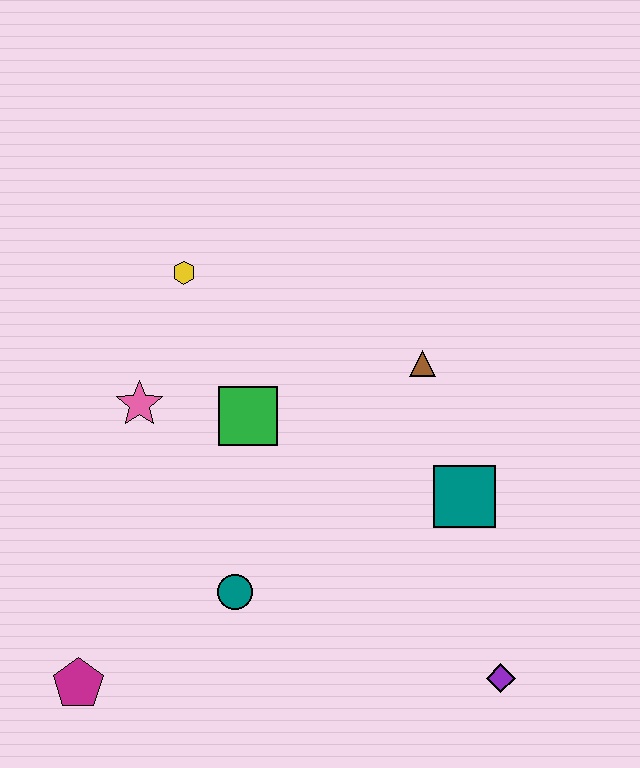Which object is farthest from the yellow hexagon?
The purple diamond is farthest from the yellow hexagon.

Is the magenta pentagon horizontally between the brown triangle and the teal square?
No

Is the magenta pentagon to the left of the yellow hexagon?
Yes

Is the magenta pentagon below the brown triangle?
Yes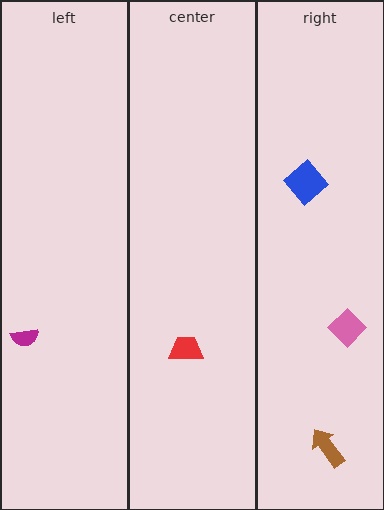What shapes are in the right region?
The brown arrow, the blue diamond, the pink diamond.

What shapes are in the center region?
The red trapezoid.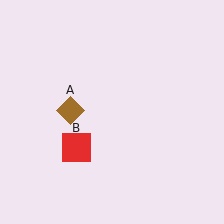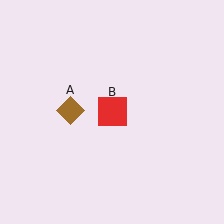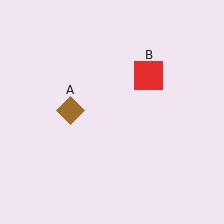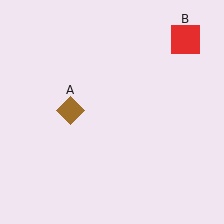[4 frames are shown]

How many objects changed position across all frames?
1 object changed position: red square (object B).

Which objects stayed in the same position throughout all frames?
Brown diamond (object A) remained stationary.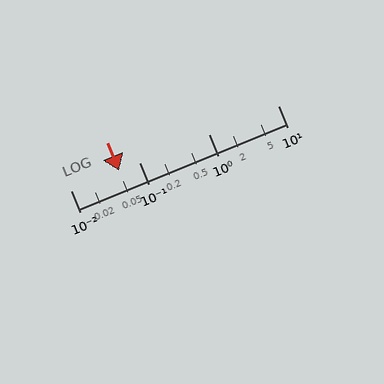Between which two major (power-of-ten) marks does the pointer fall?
The pointer is between 0.01 and 0.1.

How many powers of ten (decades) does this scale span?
The scale spans 3 decades, from 0.01 to 10.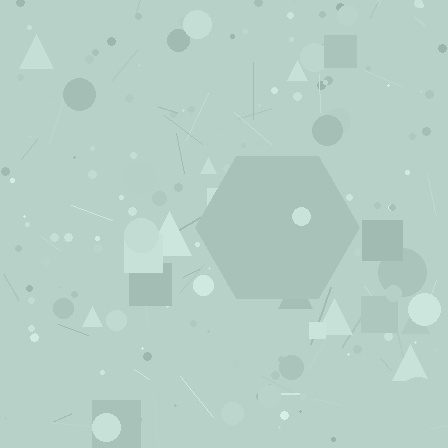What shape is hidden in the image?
A hexagon is hidden in the image.